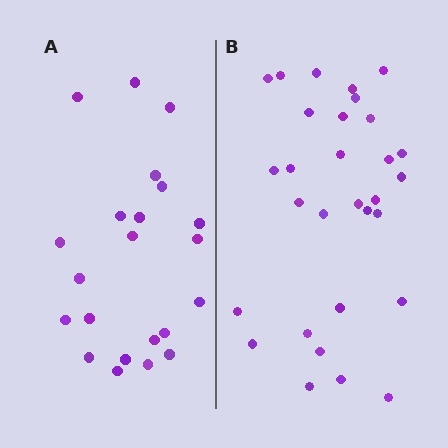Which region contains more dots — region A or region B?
Region B (the right region) has more dots.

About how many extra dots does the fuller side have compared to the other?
Region B has roughly 8 or so more dots than region A.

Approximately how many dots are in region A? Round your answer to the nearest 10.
About 20 dots. (The exact count is 22, which rounds to 20.)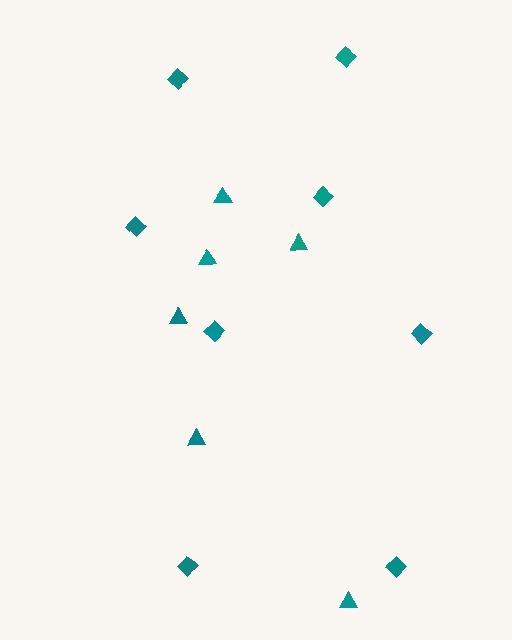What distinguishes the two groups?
There are 2 groups: one group of triangles (6) and one group of diamonds (8).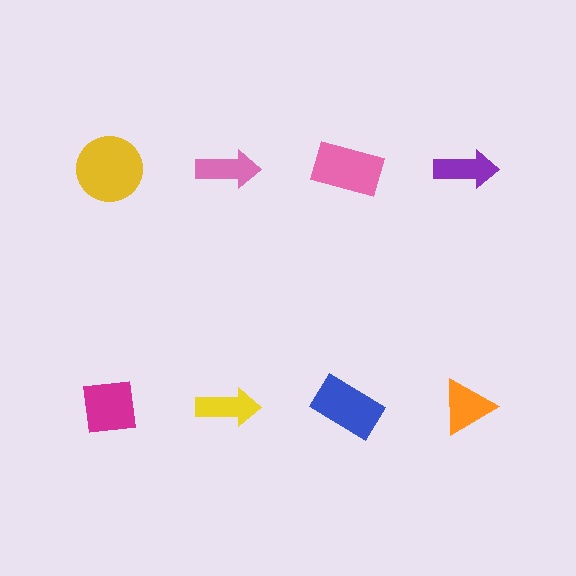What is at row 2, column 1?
A magenta square.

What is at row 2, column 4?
An orange triangle.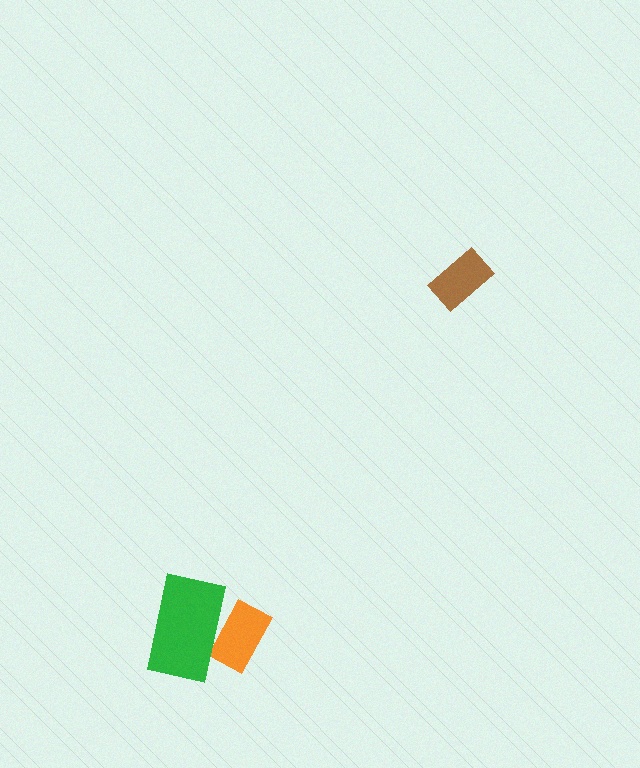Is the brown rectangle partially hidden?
No, no other shape covers it.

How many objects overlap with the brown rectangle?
0 objects overlap with the brown rectangle.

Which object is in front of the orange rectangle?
The green rectangle is in front of the orange rectangle.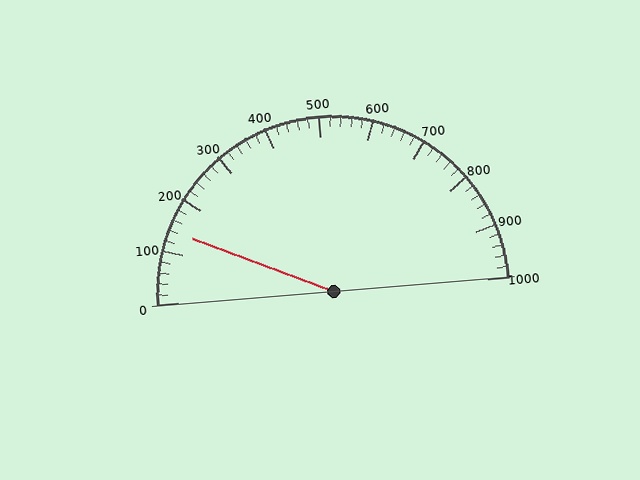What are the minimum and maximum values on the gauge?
The gauge ranges from 0 to 1000.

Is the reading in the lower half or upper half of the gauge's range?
The reading is in the lower half of the range (0 to 1000).